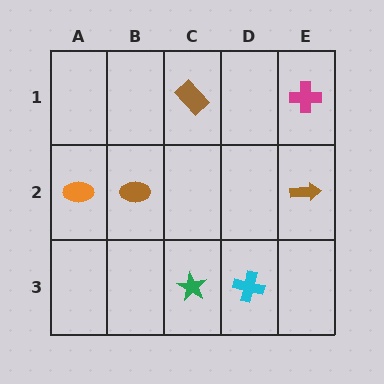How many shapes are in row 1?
2 shapes.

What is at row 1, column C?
A brown rectangle.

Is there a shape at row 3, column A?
No, that cell is empty.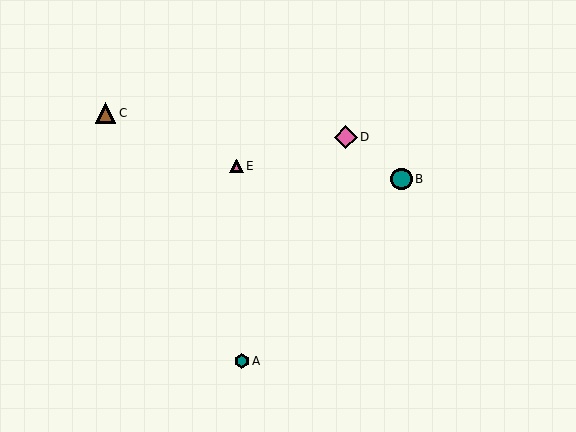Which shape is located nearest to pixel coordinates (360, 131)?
The pink diamond (labeled D) at (346, 137) is nearest to that location.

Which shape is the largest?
The pink diamond (labeled D) is the largest.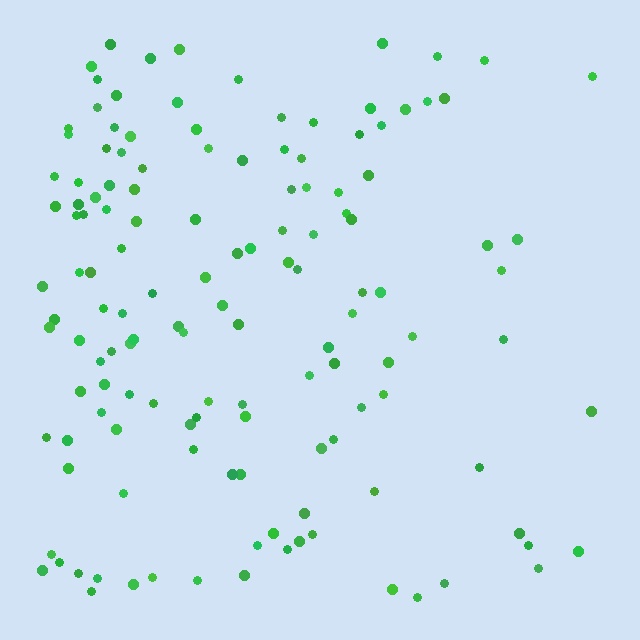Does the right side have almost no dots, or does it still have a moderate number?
Still a moderate number, just noticeably fewer than the left.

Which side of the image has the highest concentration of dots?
The left.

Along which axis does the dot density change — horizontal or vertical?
Horizontal.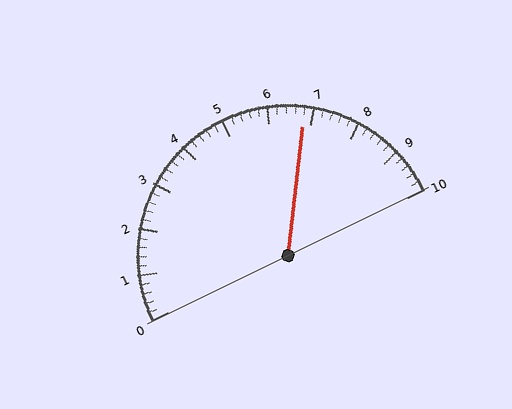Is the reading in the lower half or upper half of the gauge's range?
The reading is in the upper half of the range (0 to 10).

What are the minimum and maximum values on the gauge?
The gauge ranges from 0 to 10.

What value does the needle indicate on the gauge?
The needle indicates approximately 6.8.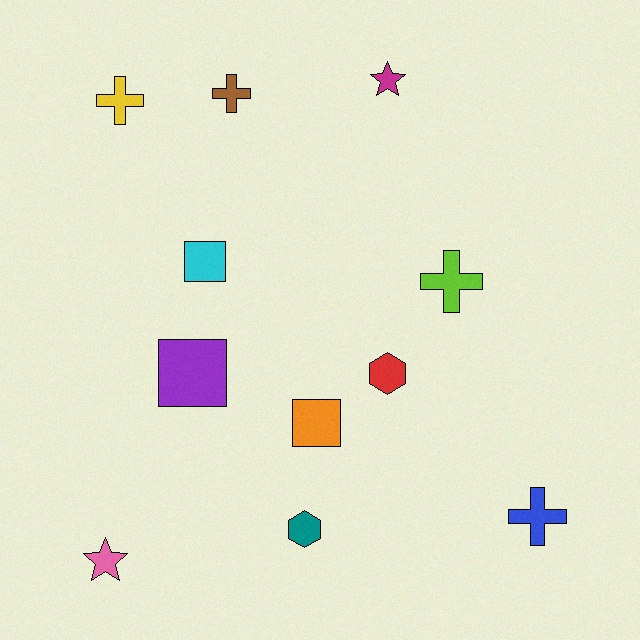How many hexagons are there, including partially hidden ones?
There are 2 hexagons.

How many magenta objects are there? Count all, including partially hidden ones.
There is 1 magenta object.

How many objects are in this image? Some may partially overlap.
There are 11 objects.